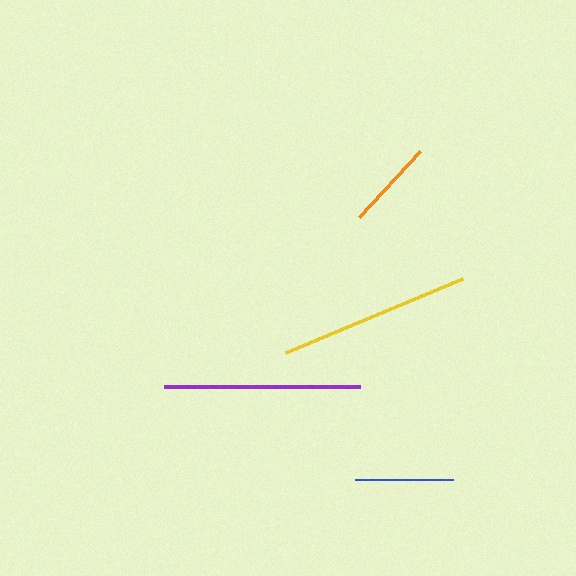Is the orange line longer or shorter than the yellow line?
The yellow line is longer than the orange line.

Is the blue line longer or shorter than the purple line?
The purple line is longer than the blue line.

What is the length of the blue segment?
The blue segment is approximately 98 pixels long.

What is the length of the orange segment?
The orange segment is approximately 90 pixels long.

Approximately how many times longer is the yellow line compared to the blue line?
The yellow line is approximately 2.0 times the length of the blue line.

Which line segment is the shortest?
The orange line is the shortest at approximately 90 pixels.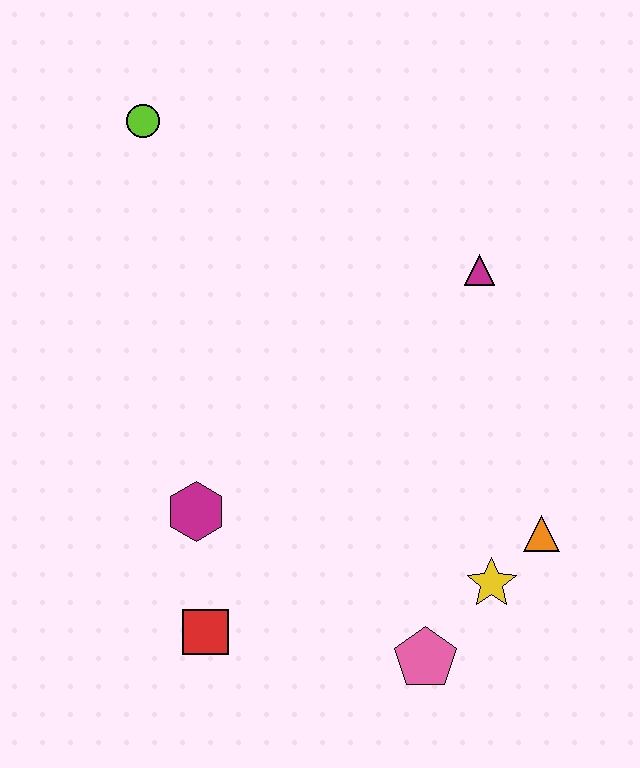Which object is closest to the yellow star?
The orange triangle is closest to the yellow star.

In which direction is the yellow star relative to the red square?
The yellow star is to the right of the red square.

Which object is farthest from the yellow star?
The lime circle is farthest from the yellow star.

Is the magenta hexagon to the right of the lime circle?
Yes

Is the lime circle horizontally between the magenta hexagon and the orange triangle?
No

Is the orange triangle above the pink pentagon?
Yes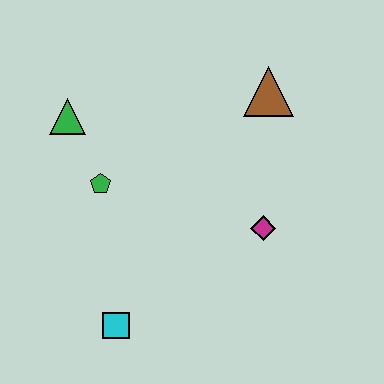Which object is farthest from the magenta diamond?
The green triangle is farthest from the magenta diamond.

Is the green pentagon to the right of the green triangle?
Yes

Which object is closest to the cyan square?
The green pentagon is closest to the cyan square.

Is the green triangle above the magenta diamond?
Yes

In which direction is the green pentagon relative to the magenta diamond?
The green pentagon is to the left of the magenta diamond.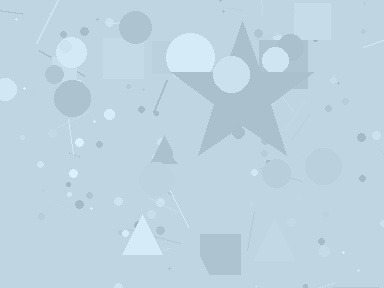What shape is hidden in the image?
A star is hidden in the image.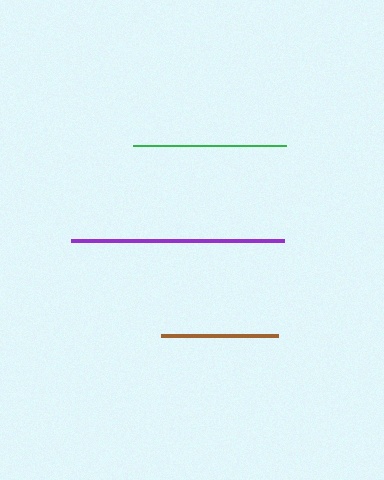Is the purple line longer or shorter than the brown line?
The purple line is longer than the brown line.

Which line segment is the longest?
The purple line is the longest at approximately 213 pixels.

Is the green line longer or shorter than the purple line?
The purple line is longer than the green line.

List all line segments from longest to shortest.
From longest to shortest: purple, green, brown.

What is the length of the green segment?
The green segment is approximately 153 pixels long.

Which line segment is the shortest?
The brown line is the shortest at approximately 117 pixels.